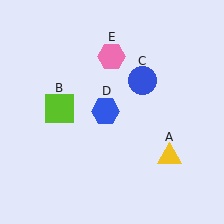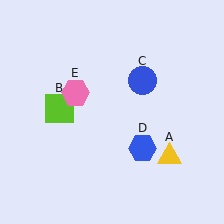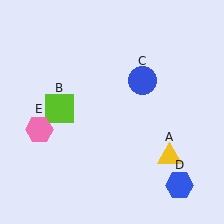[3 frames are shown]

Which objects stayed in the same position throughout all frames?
Yellow triangle (object A) and lime square (object B) and blue circle (object C) remained stationary.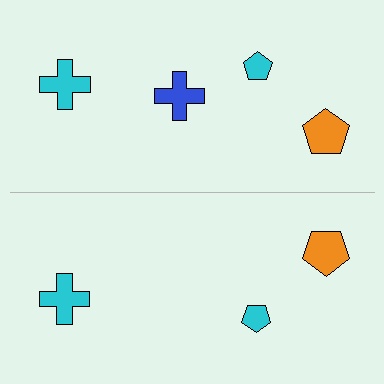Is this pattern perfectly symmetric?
No, the pattern is not perfectly symmetric. A blue cross is missing from the bottom side.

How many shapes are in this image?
There are 7 shapes in this image.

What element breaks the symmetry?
A blue cross is missing from the bottom side.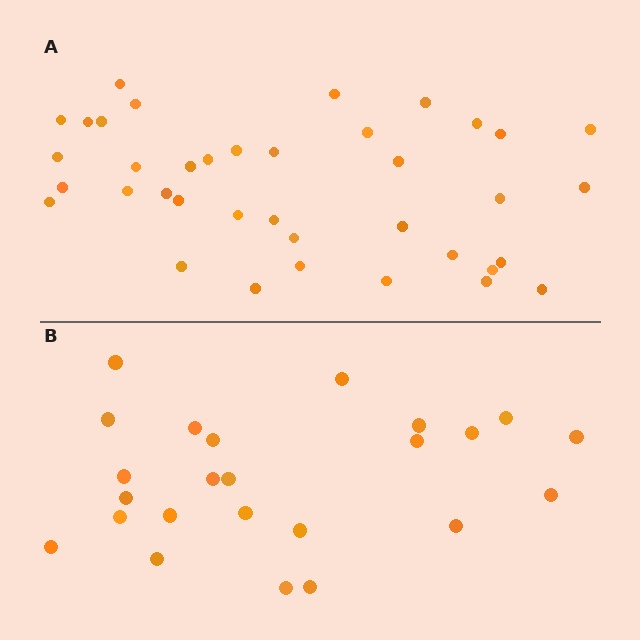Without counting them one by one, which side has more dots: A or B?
Region A (the top region) has more dots.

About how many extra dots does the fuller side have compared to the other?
Region A has approximately 15 more dots than region B.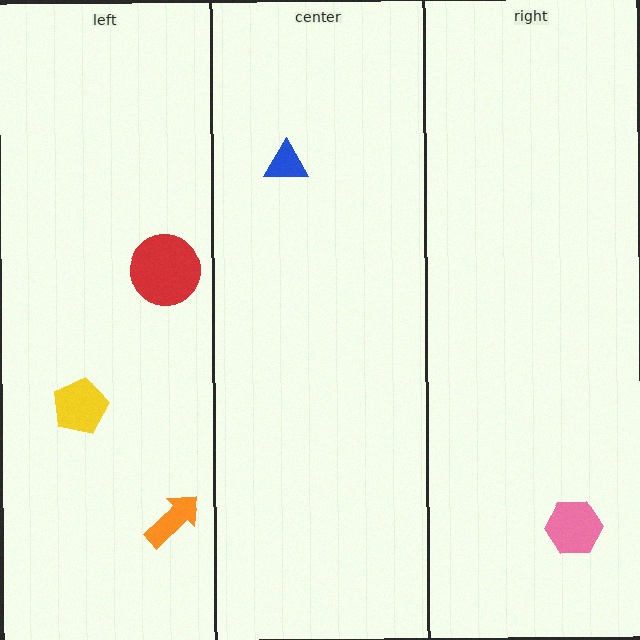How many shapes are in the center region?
1.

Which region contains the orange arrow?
The left region.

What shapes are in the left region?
The red circle, the yellow pentagon, the orange arrow.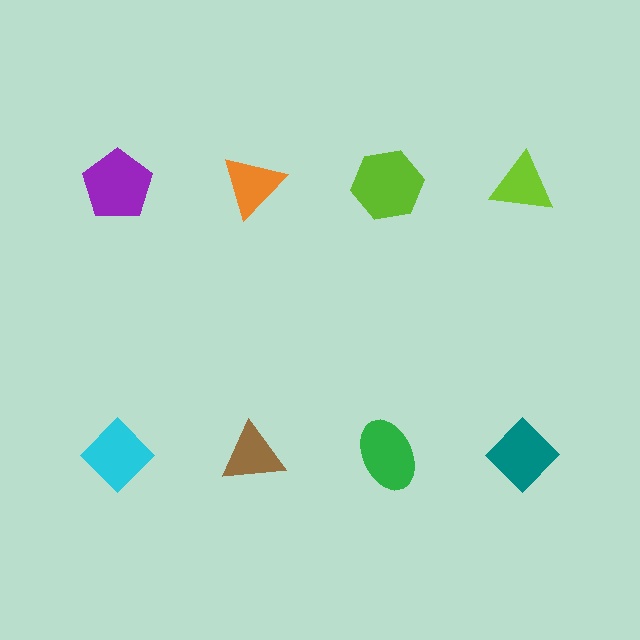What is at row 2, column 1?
A cyan diamond.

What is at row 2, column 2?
A brown triangle.